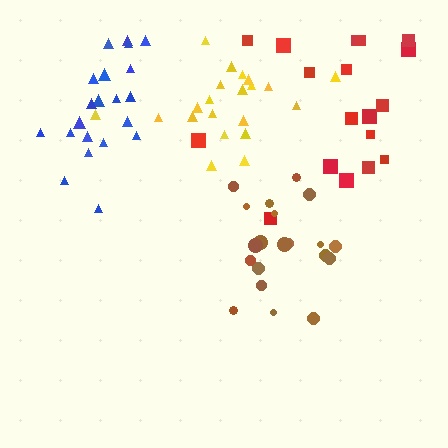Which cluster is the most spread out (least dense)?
Red.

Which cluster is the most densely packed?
Blue.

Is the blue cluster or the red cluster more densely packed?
Blue.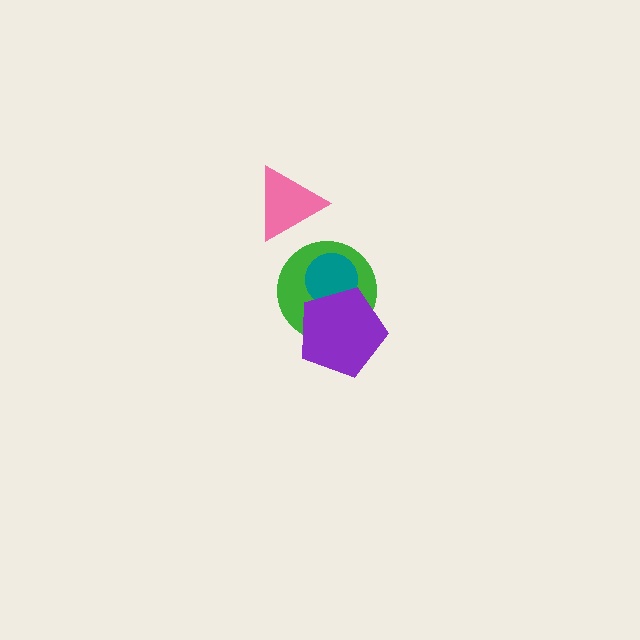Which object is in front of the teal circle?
The purple pentagon is in front of the teal circle.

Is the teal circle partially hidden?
Yes, it is partially covered by another shape.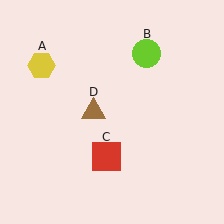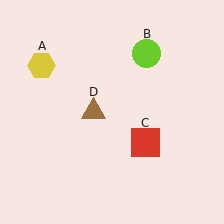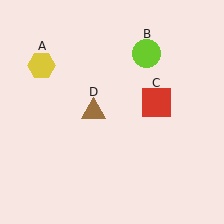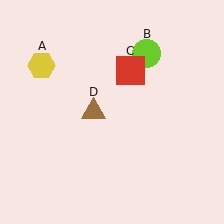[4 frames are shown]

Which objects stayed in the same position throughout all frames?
Yellow hexagon (object A) and lime circle (object B) and brown triangle (object D) remained stationary.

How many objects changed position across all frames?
1 object changed position: red square (object C).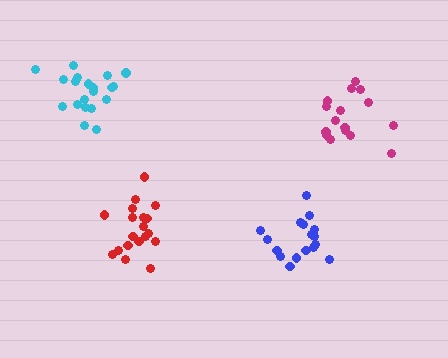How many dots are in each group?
Group 1: 16 dots, Group 2: 20 dots, Group 3: 20 dots, Group 4: 17 dots (73 total).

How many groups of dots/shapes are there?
There are 4 groups.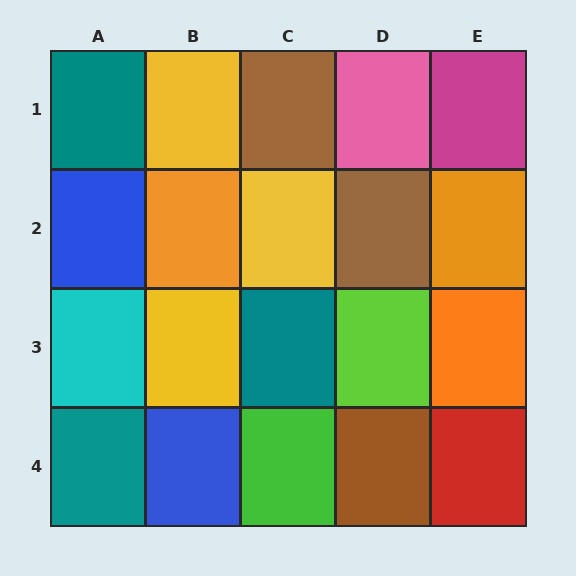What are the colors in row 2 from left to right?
Blue, orange, yellow, brown, orange.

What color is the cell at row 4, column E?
Red.